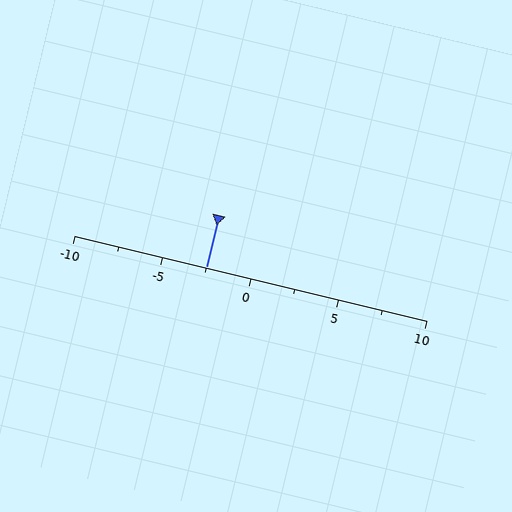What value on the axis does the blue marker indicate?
The marker indicates approximately -2.5.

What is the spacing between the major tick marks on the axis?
The major ticks are spaced 5 apart.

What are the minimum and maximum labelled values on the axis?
The axis runs from -10 to 10.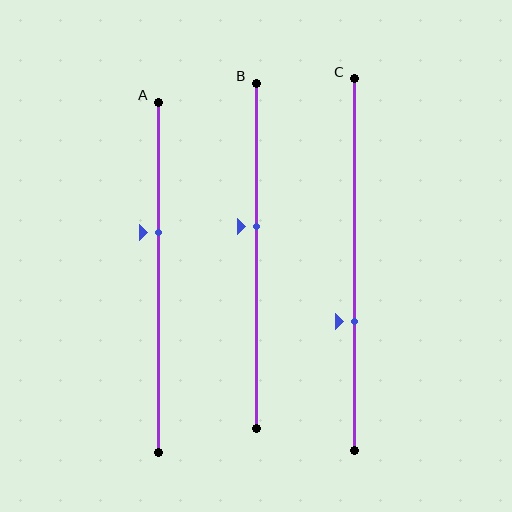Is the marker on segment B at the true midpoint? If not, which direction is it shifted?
No, the marker on segment B is shifted upward by about 9% of the segment length.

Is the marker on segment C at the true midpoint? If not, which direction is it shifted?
No, the marker on segment C is shifted downward by about 15% of the segment length.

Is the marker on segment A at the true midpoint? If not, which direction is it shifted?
No, the marker on segment A is shifted upward by about 13% of the segment length.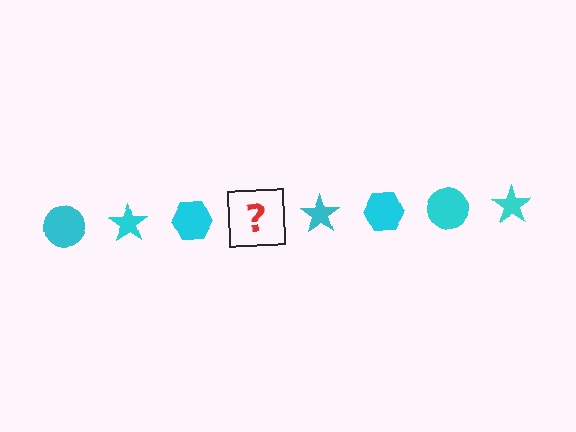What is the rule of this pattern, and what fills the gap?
The rule is that the pattern cycles through circle, star, hexagon shapes in cyan. The gap should be filled with a cyan circle.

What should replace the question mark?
The question mark should be replaced with a cyan circle.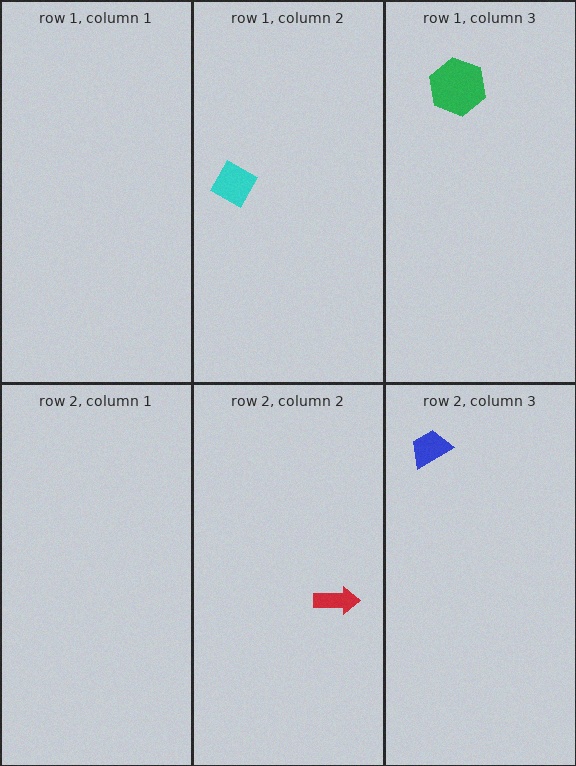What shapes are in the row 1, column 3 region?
The green hexagon.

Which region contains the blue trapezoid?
The row 2, column 3 region.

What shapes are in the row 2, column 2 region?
The red arrow.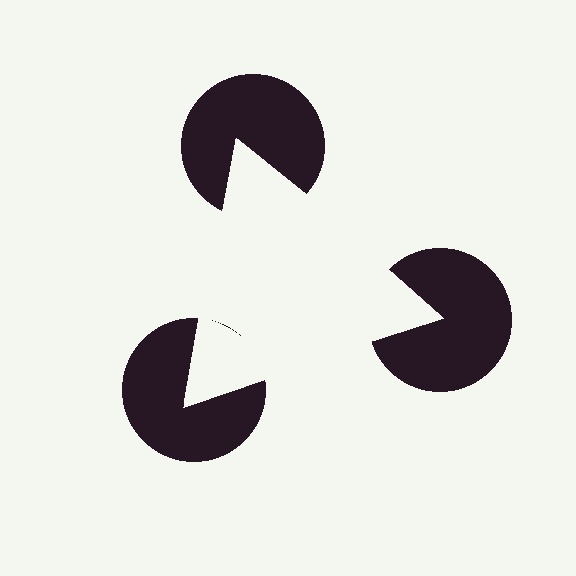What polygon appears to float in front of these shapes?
An illusory triangle — its edges are inferred from the aligned wedge cuts in the pac-man discs, not physically drawn.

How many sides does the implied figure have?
3 sides.